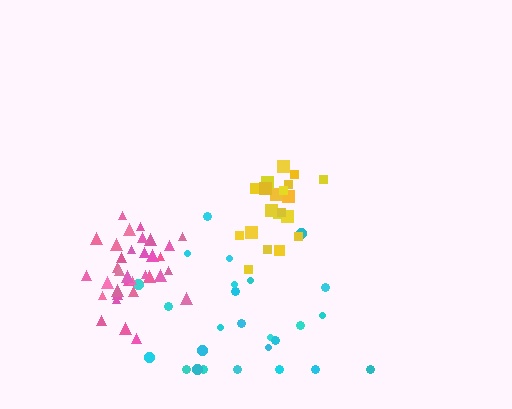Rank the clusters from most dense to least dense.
pink, yellow, cyan.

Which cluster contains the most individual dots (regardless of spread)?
Pink (34).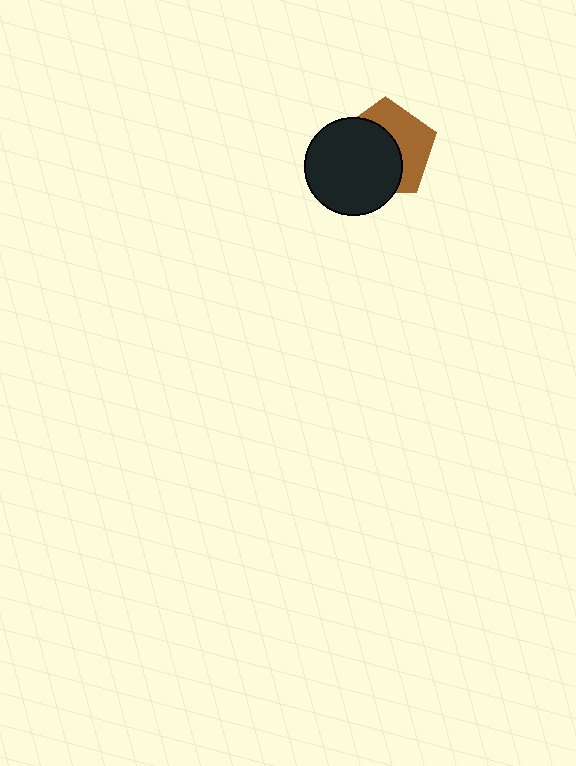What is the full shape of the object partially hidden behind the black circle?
The partially hidden object is a brown pentagon.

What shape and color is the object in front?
The object in front is a black circle.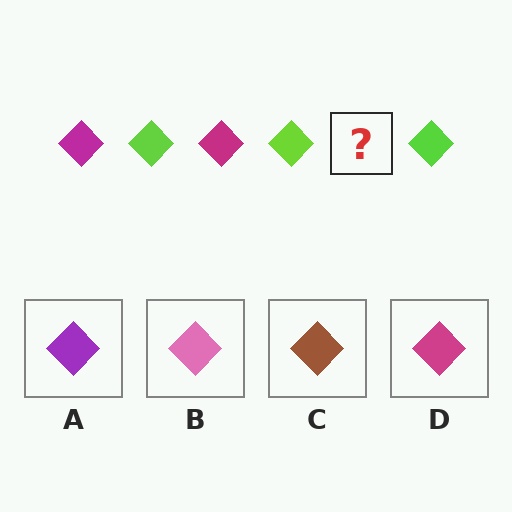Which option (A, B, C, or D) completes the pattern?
D.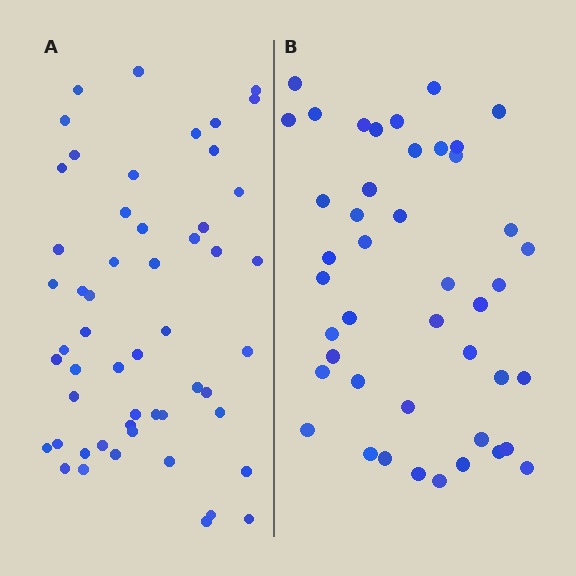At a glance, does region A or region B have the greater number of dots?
Region A (the left region) has more dots.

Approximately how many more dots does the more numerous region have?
Region A has roughly 8 or so more dots than region B.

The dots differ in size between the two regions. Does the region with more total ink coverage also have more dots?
No. Region B has more total ink coverage because its dots are larger, but region A actually contains more individual dots. Total area can be misleading — the number of items is what matters here.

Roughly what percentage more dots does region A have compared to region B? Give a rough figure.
About 20% more.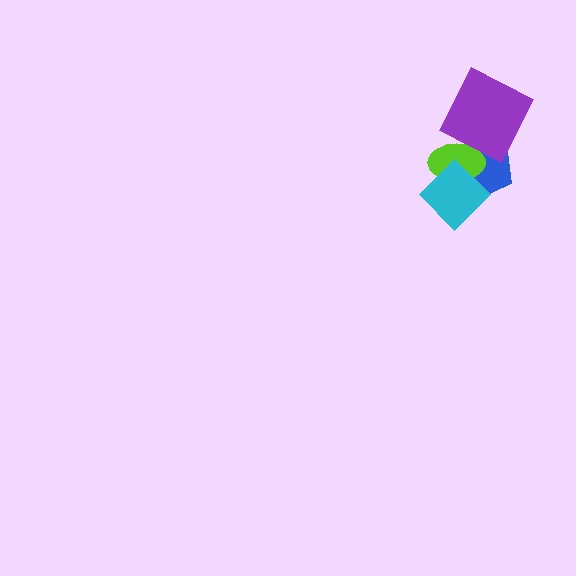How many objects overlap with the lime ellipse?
3 objects overlap with the lime ellipse.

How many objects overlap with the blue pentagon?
3 objects overlap with the blue pentagon.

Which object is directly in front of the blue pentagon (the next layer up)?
The lime ellipse is directly in front of the blue pentagon.